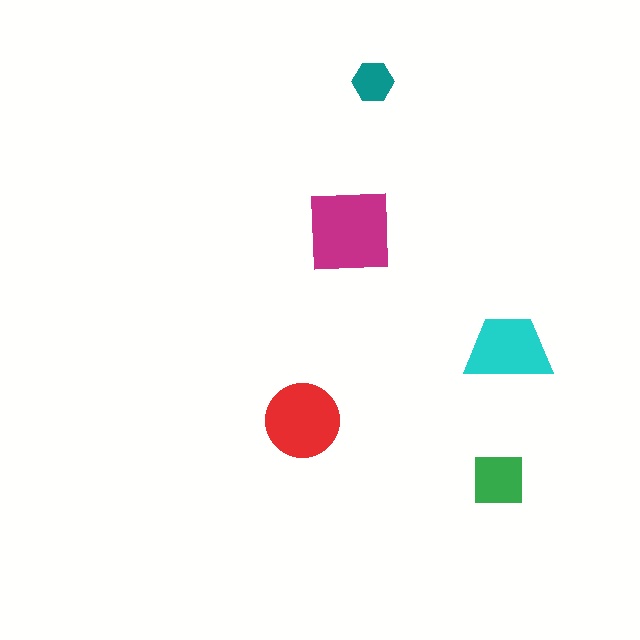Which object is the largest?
The magenta square.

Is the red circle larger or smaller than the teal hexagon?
Larger.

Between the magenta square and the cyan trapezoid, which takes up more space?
The magenta square.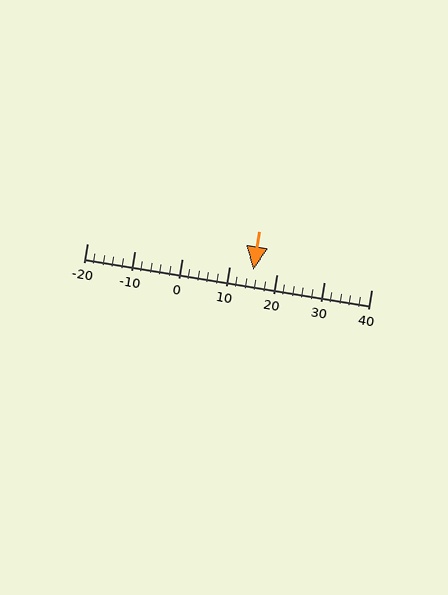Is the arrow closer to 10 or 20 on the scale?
The arrow is closer to 20.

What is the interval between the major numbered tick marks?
The major tick marks are spaced 10 units apart.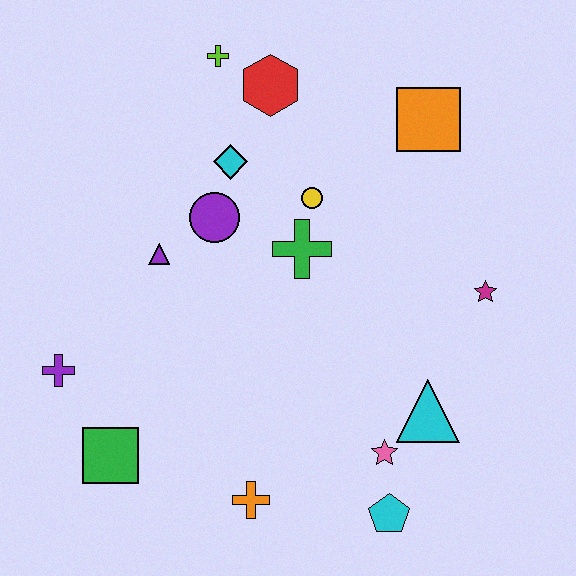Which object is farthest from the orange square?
The green square is farthest from the orange square.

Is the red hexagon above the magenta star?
Yes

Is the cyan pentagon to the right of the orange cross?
Yes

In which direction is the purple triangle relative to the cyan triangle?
The purple triangle is to the left of the cyan triangle.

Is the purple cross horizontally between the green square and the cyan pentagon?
No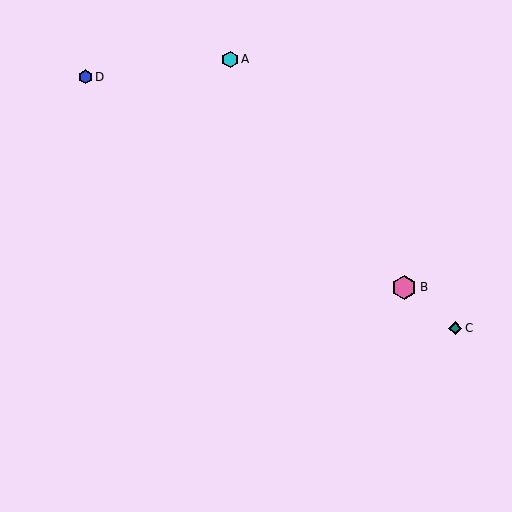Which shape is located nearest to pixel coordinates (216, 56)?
The cyan hexagon (labeled A) at (230, 60) is nearest to that location.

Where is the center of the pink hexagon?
The center of the pink hexagon is at (404, 287).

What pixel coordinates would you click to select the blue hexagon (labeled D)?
Click at (85, 77) to select the blue hexagon D.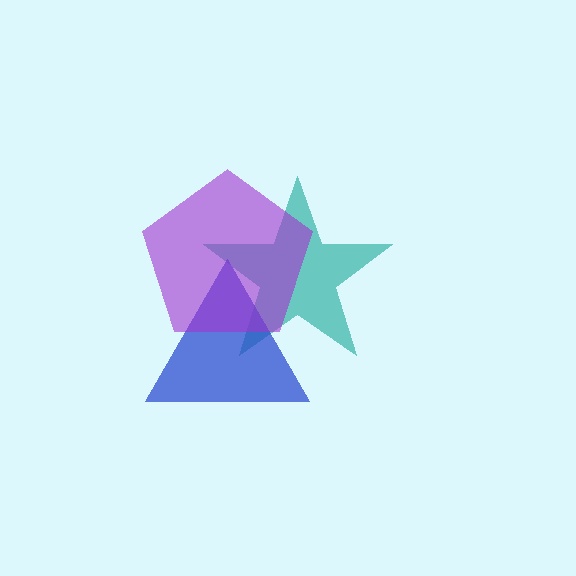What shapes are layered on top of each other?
The layered shapes are: a teal star, a blue triangle, a purple pentagon.